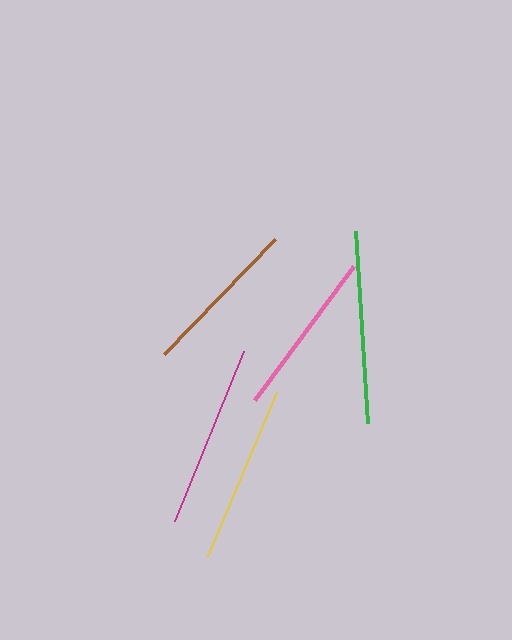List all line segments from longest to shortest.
From longest to shortest: green, magenta, yellow, pink, brown.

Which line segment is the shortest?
The brown line is the shortest at approximately 160 pixels.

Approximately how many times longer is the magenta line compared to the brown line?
The magenta line is approximately 1.2 times the length of the brown line.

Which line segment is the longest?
The green line is the longest at approximately 192 pixels.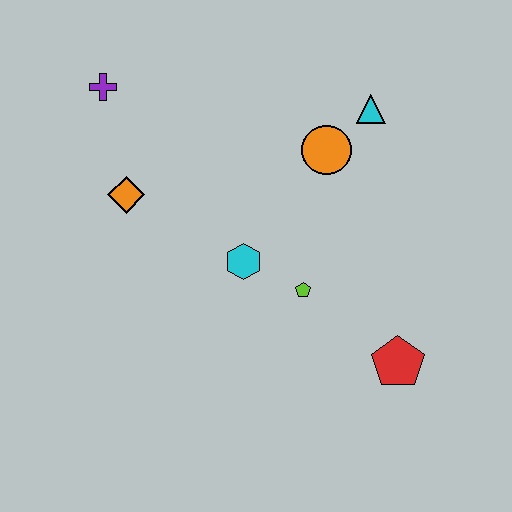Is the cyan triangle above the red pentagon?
Yes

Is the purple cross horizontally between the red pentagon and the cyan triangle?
No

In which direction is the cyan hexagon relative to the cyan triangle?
The cyan hexagon is below the cyan triangle.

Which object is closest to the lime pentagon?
The cyan hexagon is closest to the lime pentagon.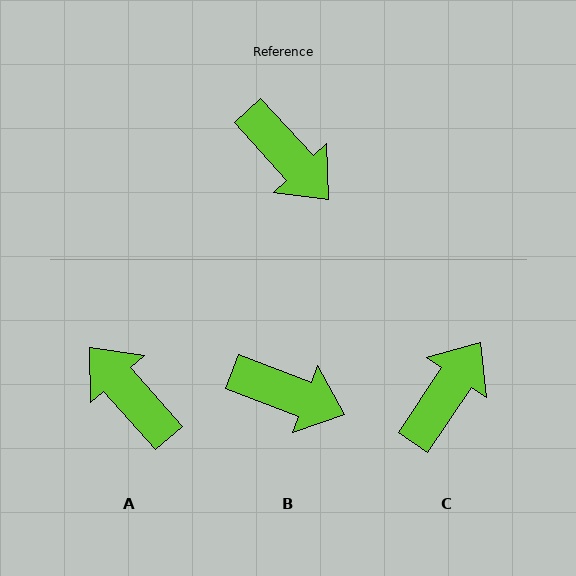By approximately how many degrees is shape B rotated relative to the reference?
Approximately 27 degrees counter-clockwise.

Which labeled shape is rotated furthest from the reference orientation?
A, about 179 degrees away.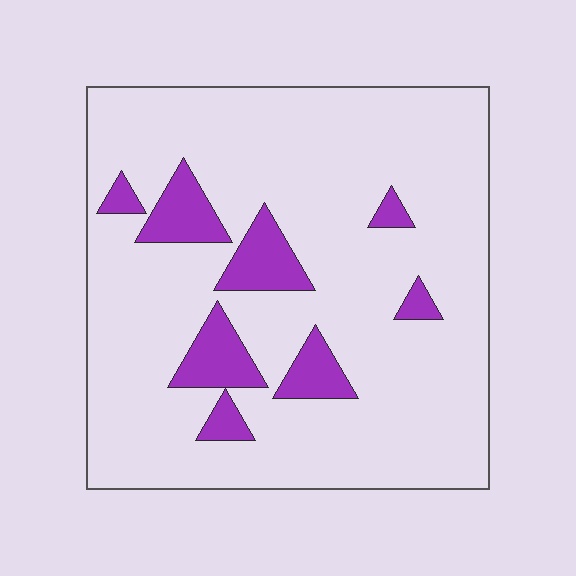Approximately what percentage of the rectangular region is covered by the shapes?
Approximately 15%.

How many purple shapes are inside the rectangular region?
8.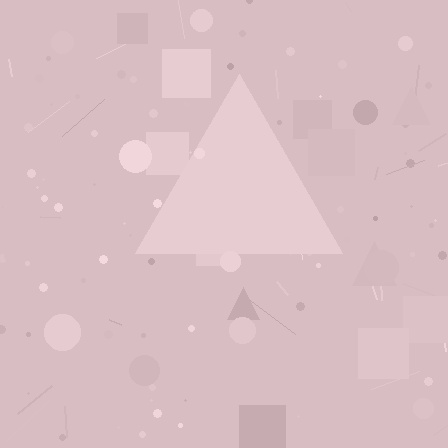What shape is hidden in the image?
A triangle is hidden in the image.